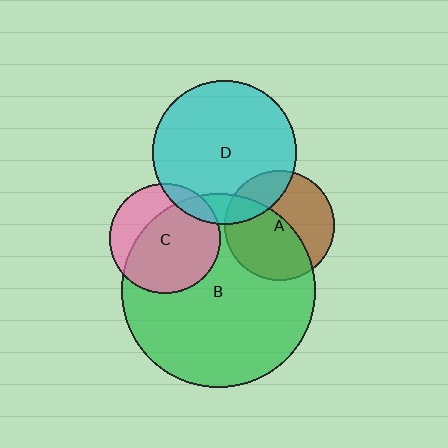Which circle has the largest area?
Circle B (green).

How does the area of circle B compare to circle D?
Approximately 1.8 times.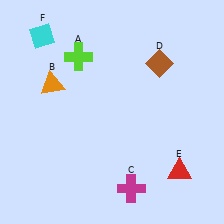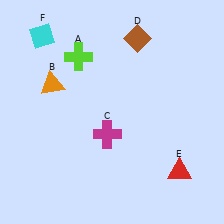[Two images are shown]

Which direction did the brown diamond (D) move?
The brown diamond (D) moved up.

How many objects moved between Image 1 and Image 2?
2 objects moved between the two images.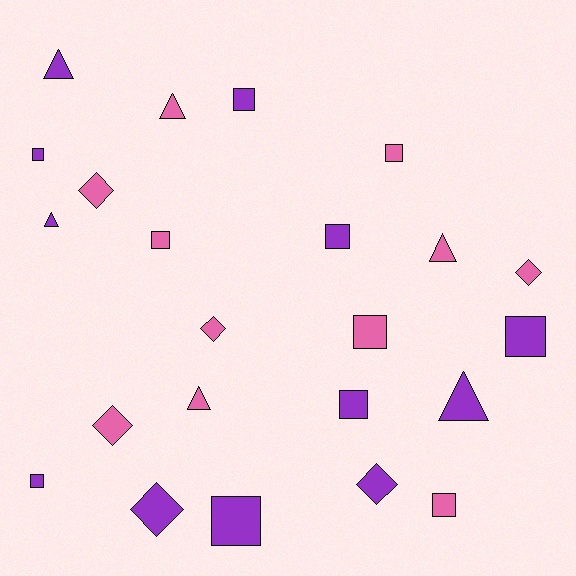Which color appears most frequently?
Purple, with 12 objects.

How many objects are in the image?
There are 23 objects.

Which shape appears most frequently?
Square, with 11 objects.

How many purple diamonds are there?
There are 2 purple diamonds.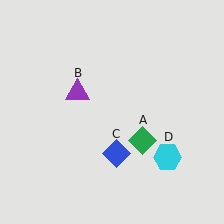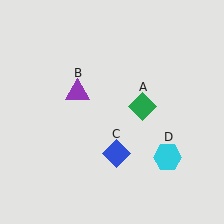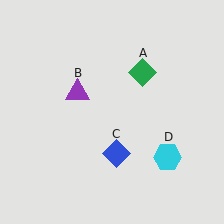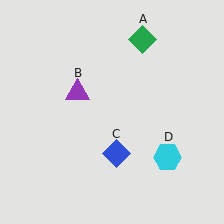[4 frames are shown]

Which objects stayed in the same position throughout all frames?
Purple triangle (object B) and blue diamond (object C) and cyan hexagon (object D) remained stationary.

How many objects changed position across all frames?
1 object changed position: green diamond (object A).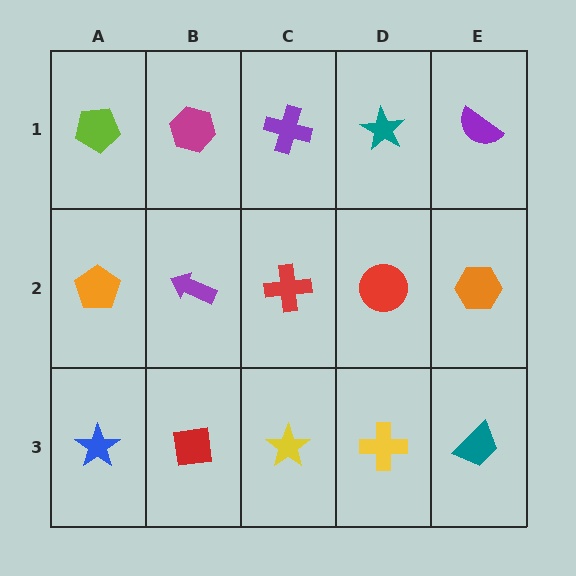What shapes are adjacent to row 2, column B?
A magenta hexagon (row 1, column B), a red square (row 3, column B), an orange pentagon (row 2, column A), a red cross (row 2, column C).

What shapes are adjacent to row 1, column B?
A purple arrow (row 2, column B), a lime pentagon (row 1, column A), a purple cross (row 1, column C).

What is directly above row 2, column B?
A magenta hexagon.